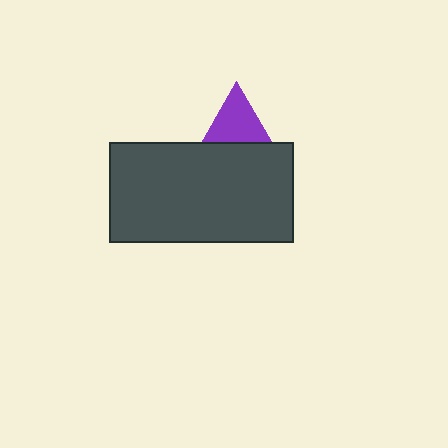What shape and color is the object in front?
The object in front is a dark gray rectangle.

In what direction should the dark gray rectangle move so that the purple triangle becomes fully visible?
The dark gray rectangle should move down. That is the shortest direction to clear the overlap and leave the purple triangle fully visible.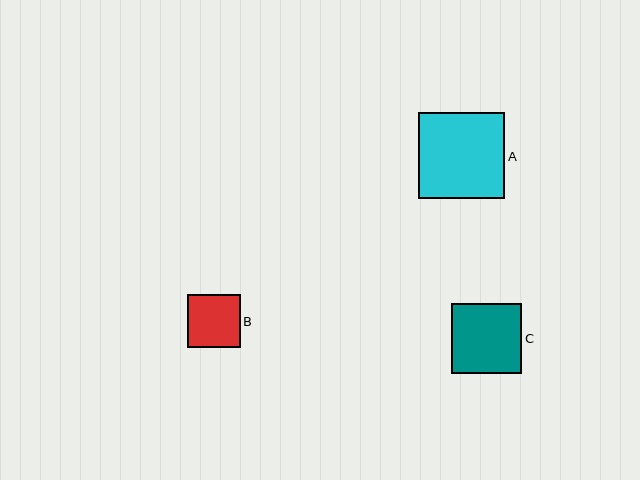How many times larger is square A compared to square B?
Square A is approximately 1.6 times the size of square B.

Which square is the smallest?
Square B is the smallest with a size of approximately 53 pixels.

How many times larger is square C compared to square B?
Square C is approximately 1.3 times the size of square B.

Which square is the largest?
Square A is the largest with a size of approximately 86 pixels.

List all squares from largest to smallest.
From largest to smallest: A, C, B.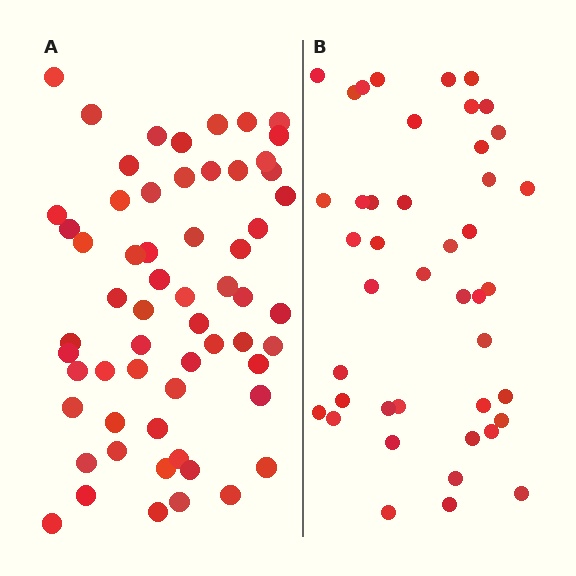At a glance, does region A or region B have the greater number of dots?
Region A (the left region) has more dots.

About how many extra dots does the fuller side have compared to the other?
Region A has approximately 15 more dots than region B.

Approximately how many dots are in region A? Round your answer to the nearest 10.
About 60 dots.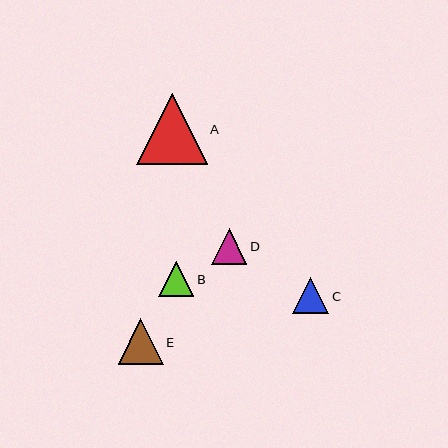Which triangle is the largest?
Triangle A is the largest with a size of approximately 70 pixels.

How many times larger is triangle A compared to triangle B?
Triangle A is approximately 2.0 times the size of triangle B.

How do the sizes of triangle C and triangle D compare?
Triangle C and triangle D are approximately the same size.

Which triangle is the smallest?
Triangle B is the smallest with a size of approximately 35 pixels.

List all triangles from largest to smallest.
From largest to smallest: A, E, C, D, B.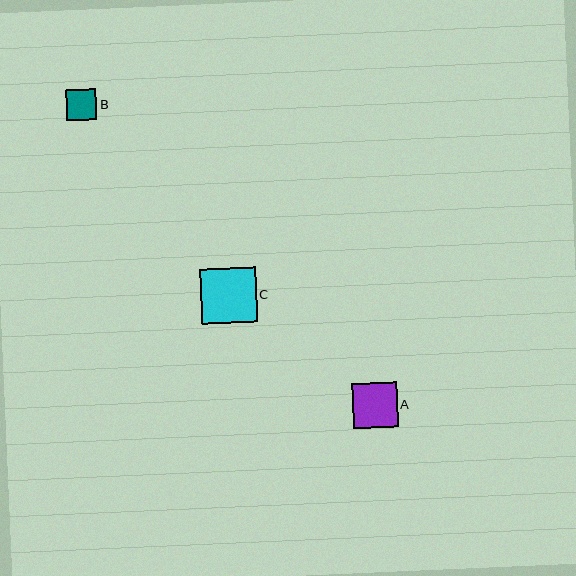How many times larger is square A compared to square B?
Square A is approximately 1.5 times the size of square B.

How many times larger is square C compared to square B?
Square C is approximately 1.8 times the size of square B.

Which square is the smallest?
Square B is the smallest with a size of approximately 31 pixels.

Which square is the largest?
Square C is the largest with a size of approximately 55 pixels.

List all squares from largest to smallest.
From largest to smallest: C, A, B.